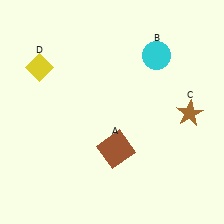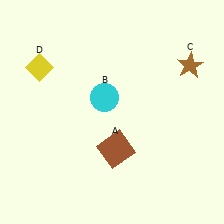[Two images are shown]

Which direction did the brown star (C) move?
The brown star (C) moved up.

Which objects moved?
The objects that moved are: the cyan circle (B), the brown star (C).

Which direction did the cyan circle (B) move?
The cyan circle (B) moved left.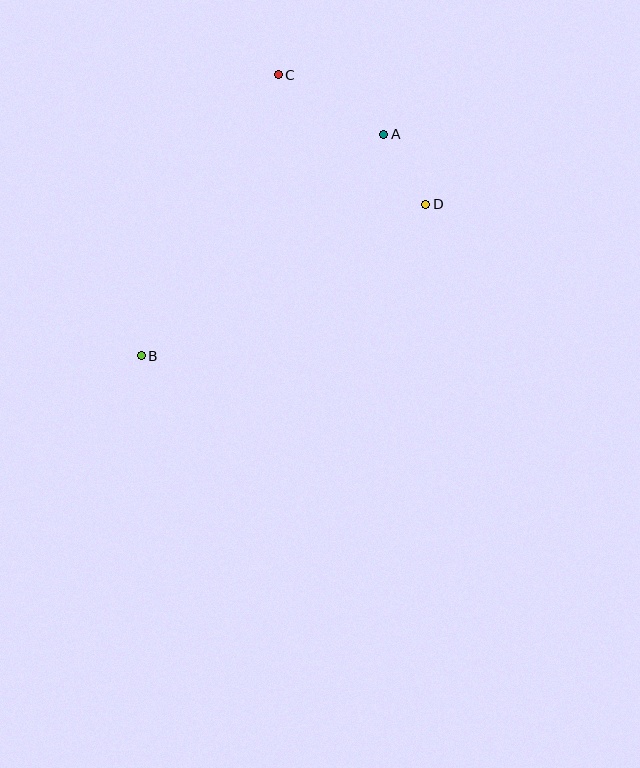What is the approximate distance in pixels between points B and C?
The distance between B and C is approximately 313 pixels.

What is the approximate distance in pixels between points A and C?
The distance between A and C is approximately 121 pixels.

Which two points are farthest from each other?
Points A and B are farthest from each other.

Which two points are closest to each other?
Points A and D are closest to each other.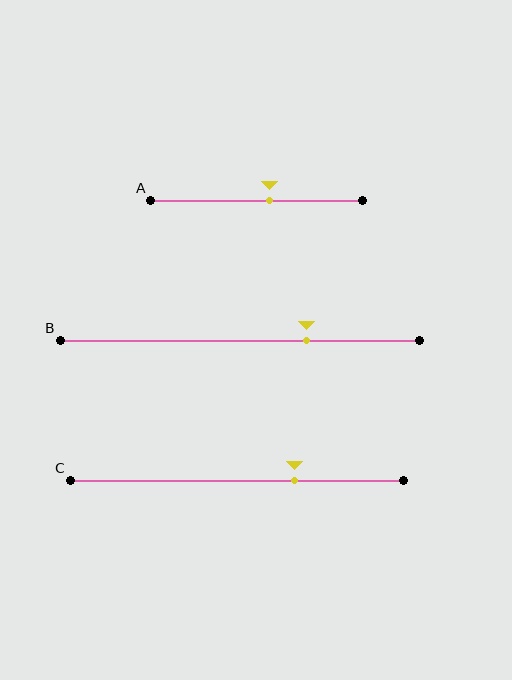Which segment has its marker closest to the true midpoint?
Segment A has its marker closest to the true midpoint.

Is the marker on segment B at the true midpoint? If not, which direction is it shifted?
No, the marker on segment B is shifted to the right by about 19% of the segment length.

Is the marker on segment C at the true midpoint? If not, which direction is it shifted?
No, the marker on segment C is shifted to the right by about 17% of the segment length.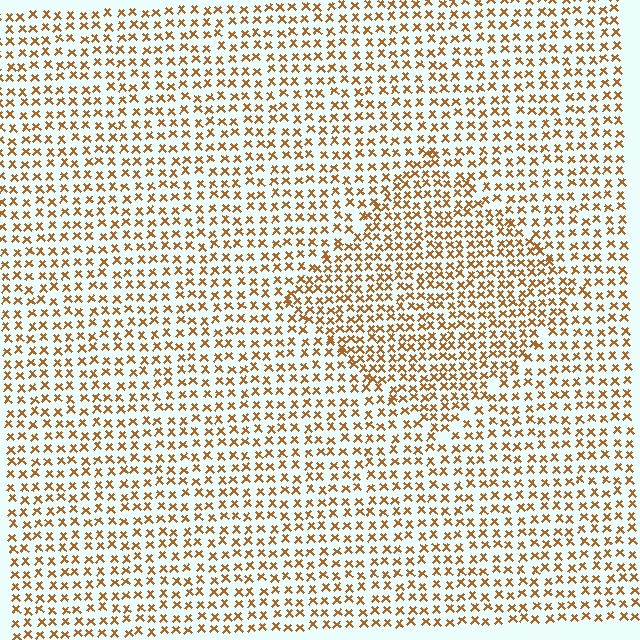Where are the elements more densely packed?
The elements are more densely packed inside the diamond boundary.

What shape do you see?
I see a diamond.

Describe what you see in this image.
The image contains small brown elements arranged at two different densities. A diamond-shaped region is visible where the elements are more densely packed than the surrounding area.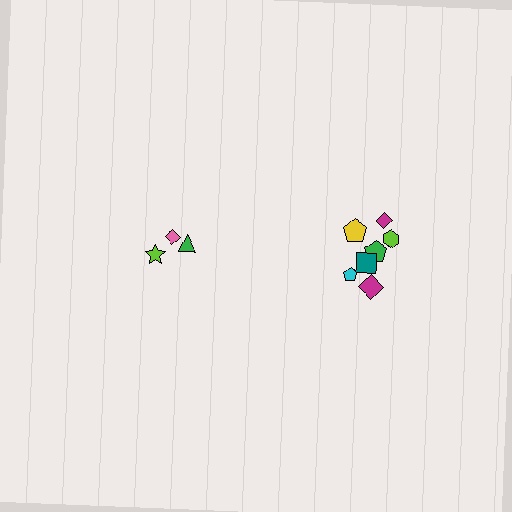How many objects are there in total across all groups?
There are 10 objects.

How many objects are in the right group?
There are 7 objects.